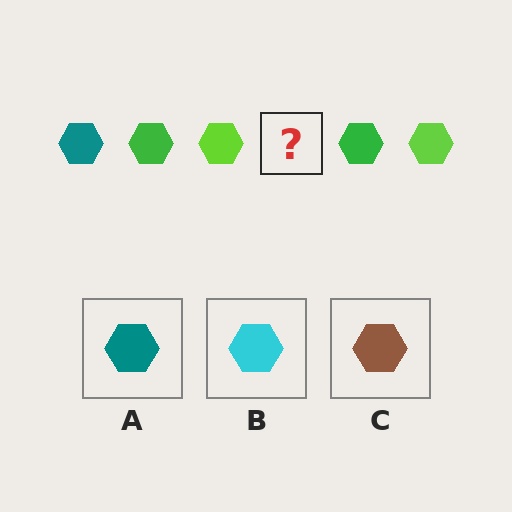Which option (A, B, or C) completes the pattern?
A.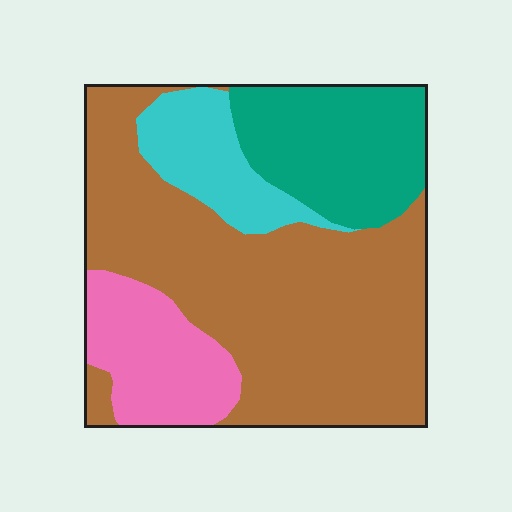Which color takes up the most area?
Brown, at roughly 55%.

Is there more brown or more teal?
Brown.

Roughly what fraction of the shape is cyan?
Cyan takes up about one eighth (1/8) of the shape.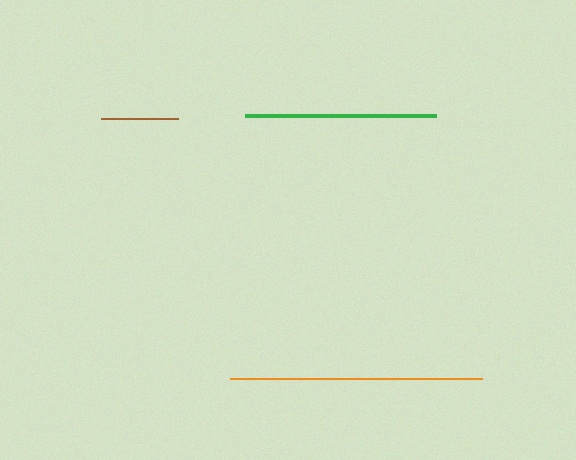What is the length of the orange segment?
The orange segment is approximately 252 pixels long.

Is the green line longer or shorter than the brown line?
The green line is longer than the brown line.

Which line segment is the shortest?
The brown line is the shortest at approximately 77 pixels.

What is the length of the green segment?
The green segment is approximately 191 pixels long.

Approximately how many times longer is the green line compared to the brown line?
The green line is approximately 2.5 times the length of the brown line.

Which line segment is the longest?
The orange line is the longest at approximately 252 pixels.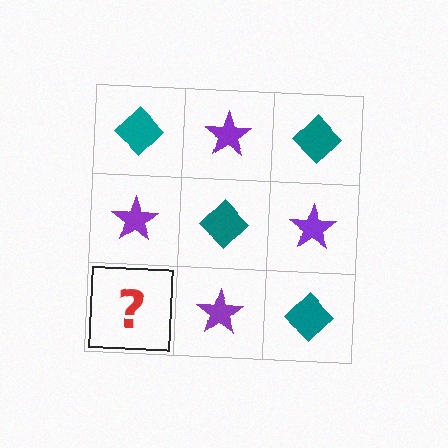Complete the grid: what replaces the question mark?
The question mark should be replaced with a teal diamond.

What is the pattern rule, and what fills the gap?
The rule is that it alternates teal diamond and purple star in a checkerboard pattern. The gap should be filled with a teal diamond.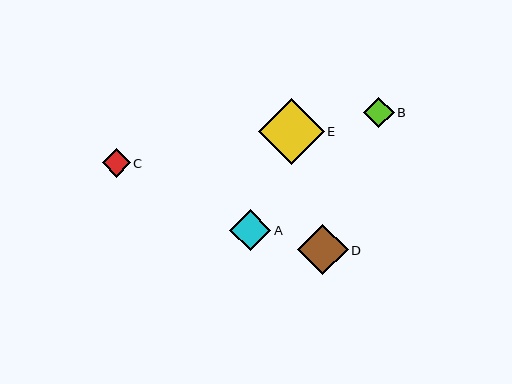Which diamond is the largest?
Diamond E is the largest with a size of approximately 66 pixels.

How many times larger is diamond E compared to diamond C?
Diamond E is approximately 2.3 times the size of diamond C.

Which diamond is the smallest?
Diamond C is the smallest with a size of approximately 28 pixels.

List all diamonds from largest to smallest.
From largest to smallest: E, D, A, B, C.